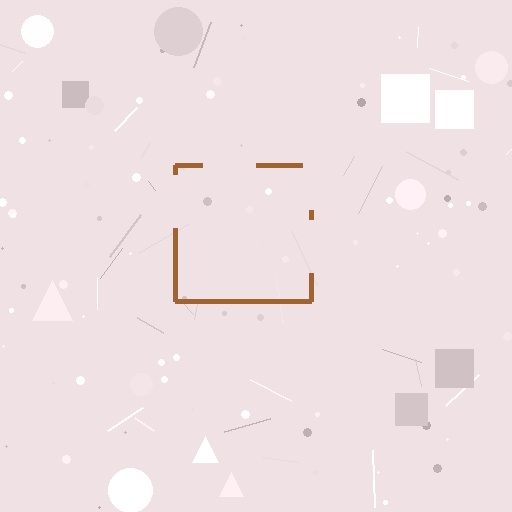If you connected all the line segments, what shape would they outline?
They would outline a square.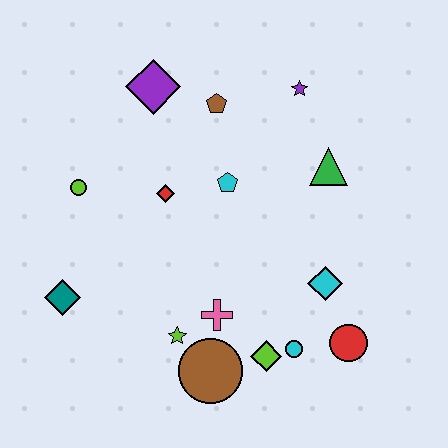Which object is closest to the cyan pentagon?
The red diamond is closest to the cyan pentagon.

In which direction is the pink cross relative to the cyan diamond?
The pink cross is to the left of the cyan diamond.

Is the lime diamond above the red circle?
No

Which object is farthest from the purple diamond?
The red circle is farthest from the purple diamond.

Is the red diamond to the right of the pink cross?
No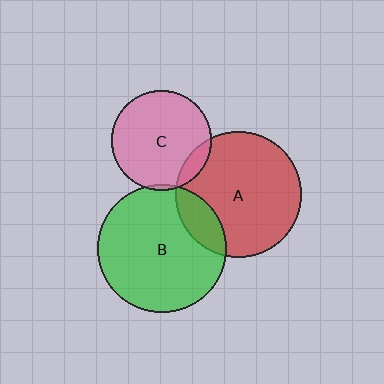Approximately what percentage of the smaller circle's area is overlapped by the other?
Approximately 5%.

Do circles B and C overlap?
Yes.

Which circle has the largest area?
Circle B (green).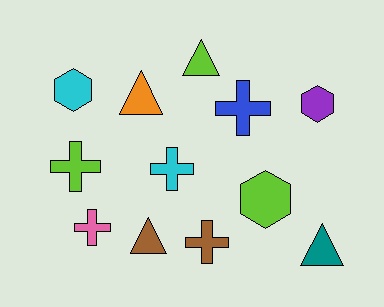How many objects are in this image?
There are 12 objects.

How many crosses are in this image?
There are 5 crosses.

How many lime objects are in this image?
There are 3 lime objects.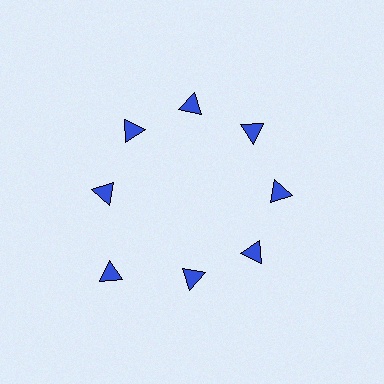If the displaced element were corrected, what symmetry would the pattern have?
It would have 8-fold rotational symmetry — the pattern would map onto itself every 45 degrees.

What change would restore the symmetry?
The symmetry would be restored by moving it inward, back onto the ring so that all 8 triangles sit at equal angles and equal distance from the center.